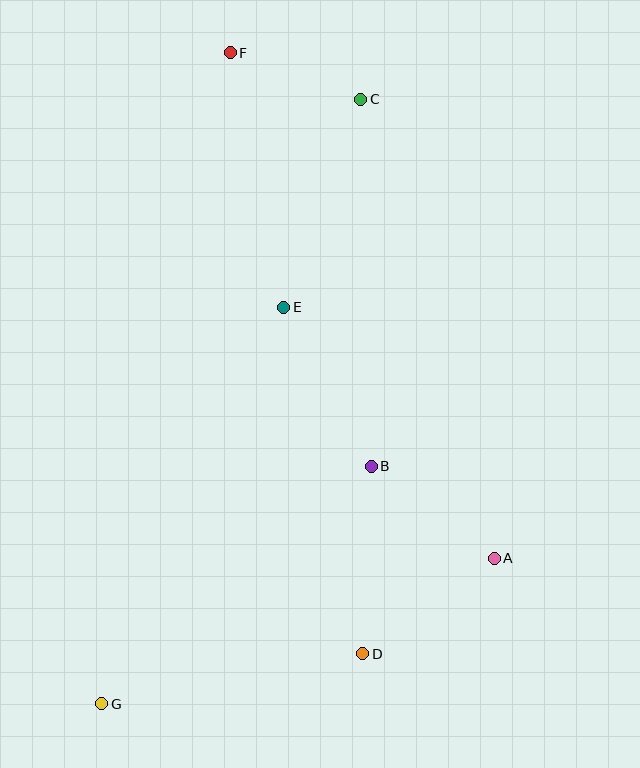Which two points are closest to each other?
Points C and F are closest to each other.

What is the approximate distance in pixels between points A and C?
The distance between A and C is approximately 478 pixels.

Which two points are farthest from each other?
Points F and G are farthest from each other.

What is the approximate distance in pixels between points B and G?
The distance between B and G is approximately 359 pixels.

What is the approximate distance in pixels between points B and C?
The distance between B and C is approximately 367 pixels.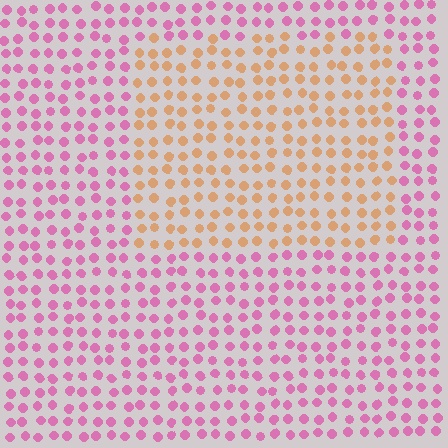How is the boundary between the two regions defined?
The boundary is defined purely by a slight shift in hue (about 65 degrees). Spacing, size, and orientation are identical on both sides.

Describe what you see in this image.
The image is filled with small pink elements in a uniform arrangement. A rectangle-shaped region is visible where the elements are tinted to a slightly different hue, forming a subtle color boundary.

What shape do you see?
I see a rectangle.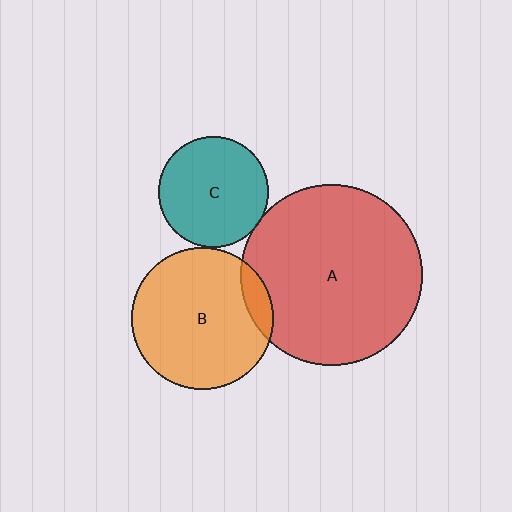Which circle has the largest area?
Circle A (red).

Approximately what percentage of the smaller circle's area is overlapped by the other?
Approximately 10%.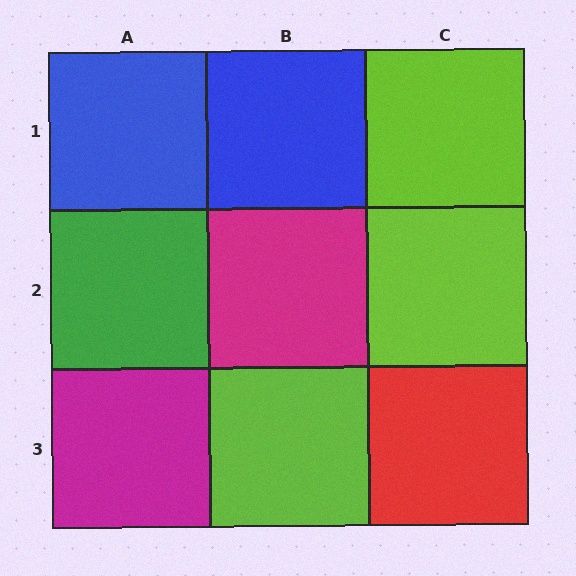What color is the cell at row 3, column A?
Magenta.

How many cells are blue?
2 cells are blue.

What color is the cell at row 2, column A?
Green.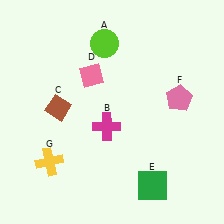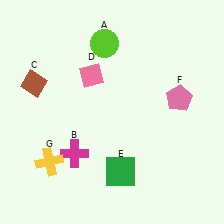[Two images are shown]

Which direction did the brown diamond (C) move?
The brown diamond (C) moved up.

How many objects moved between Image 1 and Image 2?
3 objects moved between the two images.